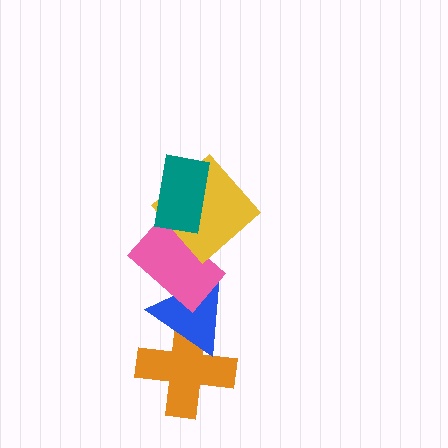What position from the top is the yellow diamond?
The yellow diamond is 2nd from the top.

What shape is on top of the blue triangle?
The pink rectangle is on top of the blue triangle.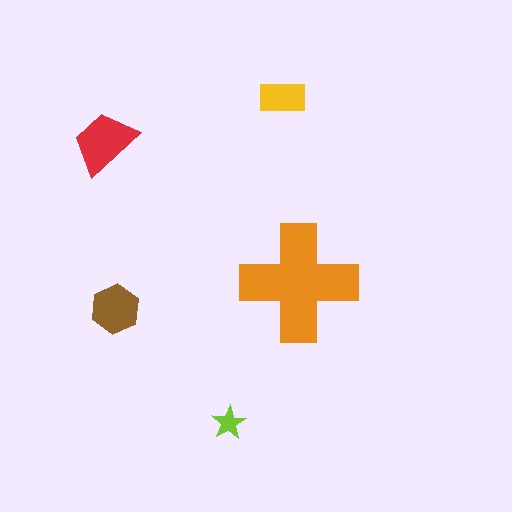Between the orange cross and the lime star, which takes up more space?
The orange cross.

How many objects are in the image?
There are 5 objects in the image.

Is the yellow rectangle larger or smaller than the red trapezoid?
Smaller.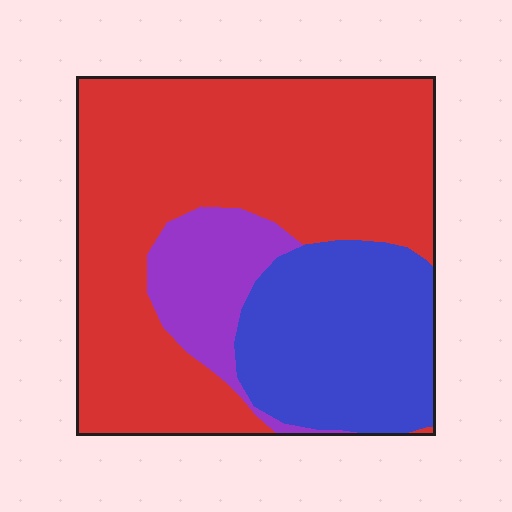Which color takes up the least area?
Purple, at roughly 15%.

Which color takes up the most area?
Red, at roughly 60%.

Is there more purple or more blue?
Blue.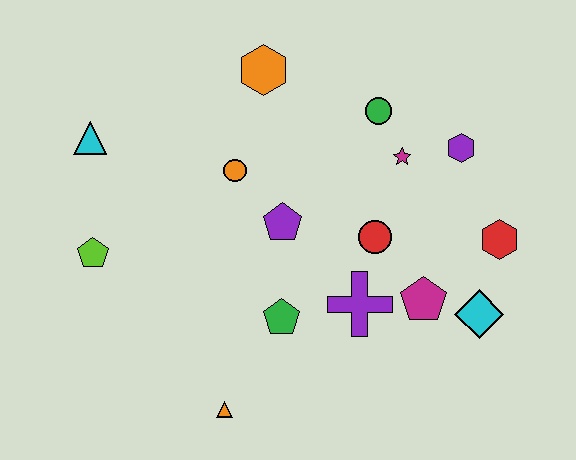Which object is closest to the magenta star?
The green circle is closest to the magenta star.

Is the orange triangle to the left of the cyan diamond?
Yes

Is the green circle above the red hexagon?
Yes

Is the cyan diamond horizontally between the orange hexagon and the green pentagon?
No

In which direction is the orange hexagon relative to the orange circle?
The orange hexagon is above the orange circle.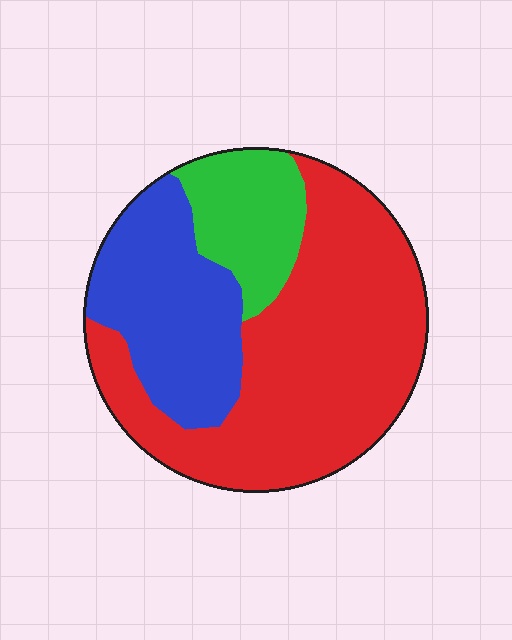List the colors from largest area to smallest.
From largest to smallest: red, blue, green.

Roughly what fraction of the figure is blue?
Blue covers roughly 25% of the figure.